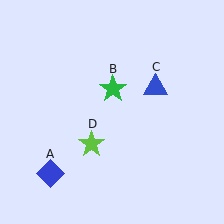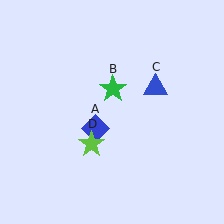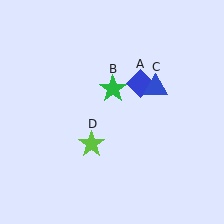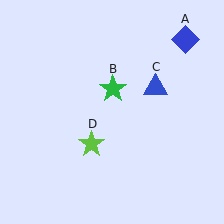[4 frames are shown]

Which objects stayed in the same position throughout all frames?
Green star (object B) and blue triangle (object C) and lime star (object D) remained stationary.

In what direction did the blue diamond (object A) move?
The blue diamond (object A) moved up and to the right.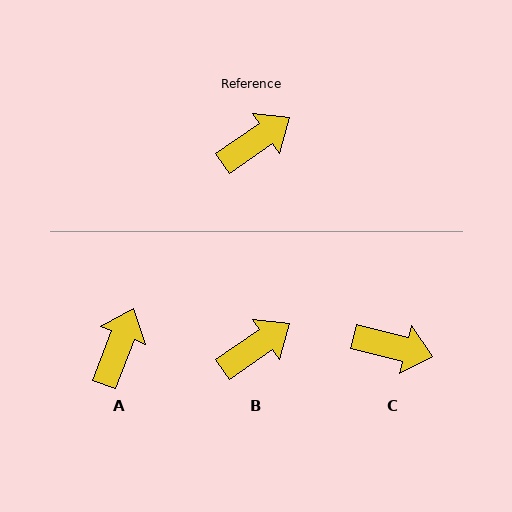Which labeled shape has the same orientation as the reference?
B.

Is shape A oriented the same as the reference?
No, it is off by about 35 degrees.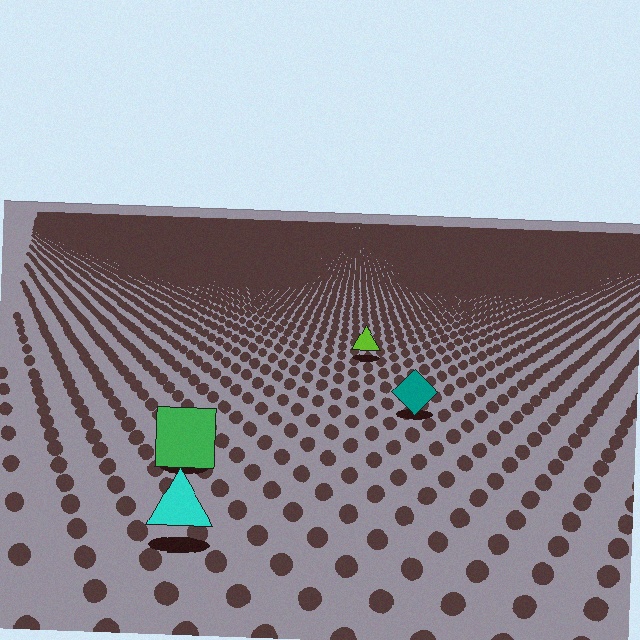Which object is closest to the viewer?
The cyan triangle is closest. The texture marks near it are larger and more spread out.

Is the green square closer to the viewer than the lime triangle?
Yes. The green square is closer — you can tell from the texture gradient: the ground texture is coarser near it.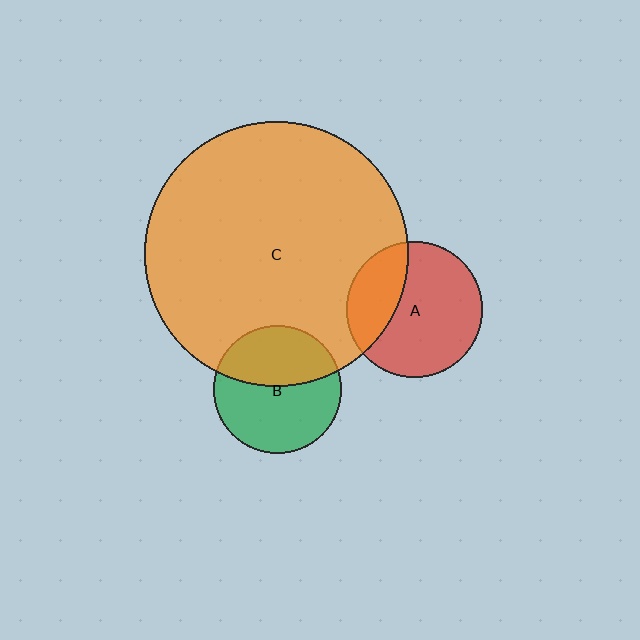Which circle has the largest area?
Circle C (orange).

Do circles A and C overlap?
Yes.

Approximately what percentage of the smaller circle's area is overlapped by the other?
Approximately 30%.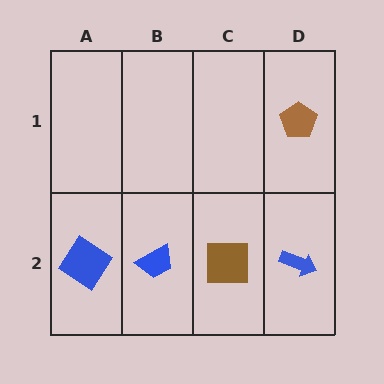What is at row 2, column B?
A blue trapezoid.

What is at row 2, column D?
A blue arrow.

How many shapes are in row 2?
4 shapes.